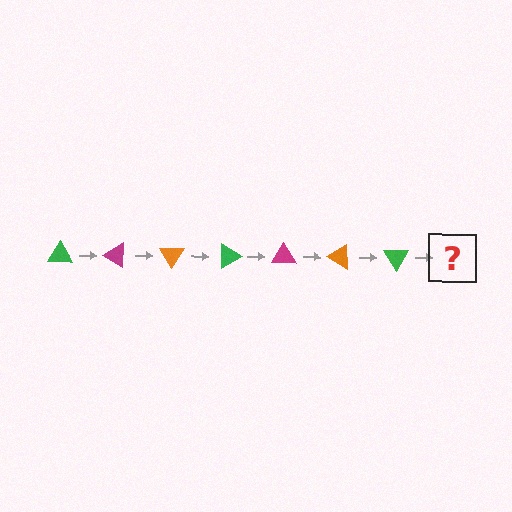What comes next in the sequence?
The next element should be a magenta triangle, rotated 210 degrees from the start.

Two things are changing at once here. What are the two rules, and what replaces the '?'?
The two rules are that it rotates 30 degrees each step and the color cycles through green, magenta, and orange. The '?' should be a magenta triangle, rotated 210 degrees from the start.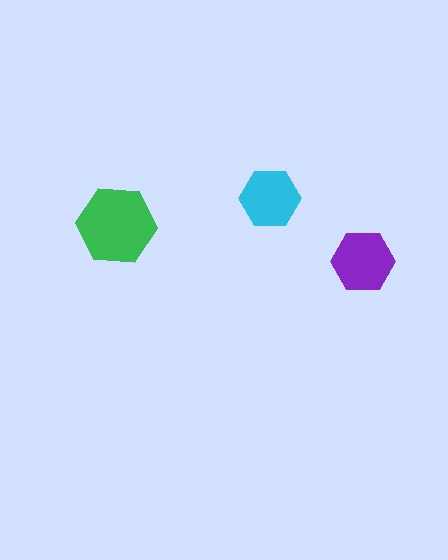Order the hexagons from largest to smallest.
the green one, the purple one, the cyan one.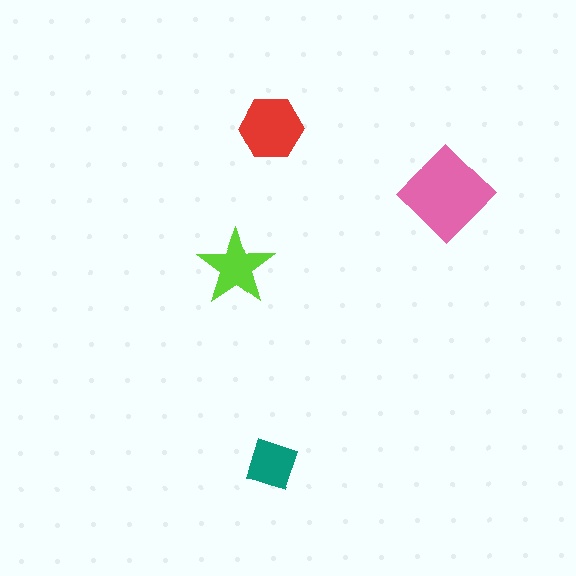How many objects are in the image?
There are 4 objects in the image.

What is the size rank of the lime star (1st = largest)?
3rd.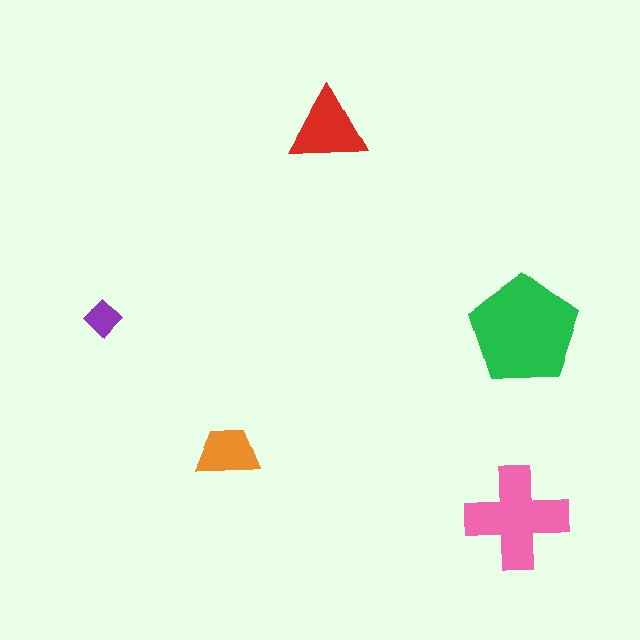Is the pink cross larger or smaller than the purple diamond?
Larger.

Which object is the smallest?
The purple diamond.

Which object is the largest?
The green pentagon.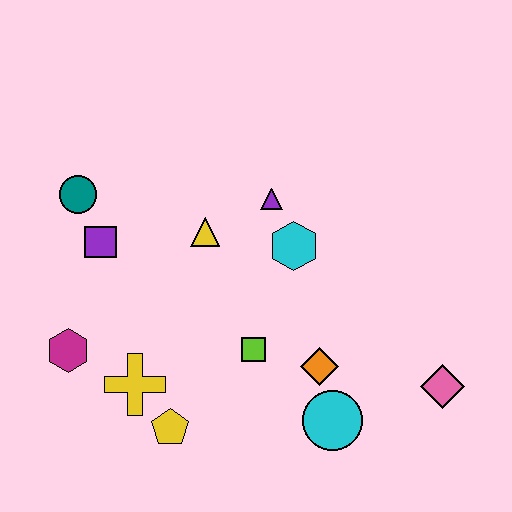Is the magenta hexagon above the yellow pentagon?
Yes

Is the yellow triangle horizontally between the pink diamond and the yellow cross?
Yes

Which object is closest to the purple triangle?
The cyan hexagon is closest to the purple triangle.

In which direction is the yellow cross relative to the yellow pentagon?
The yellow cross is above the yellow pentagon.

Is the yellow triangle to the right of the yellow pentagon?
Yes